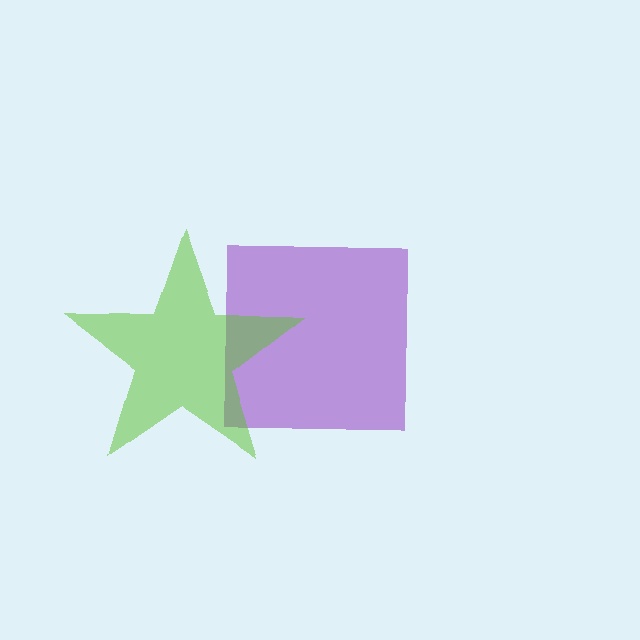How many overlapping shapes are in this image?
There are 2 overlapping shapes in the image.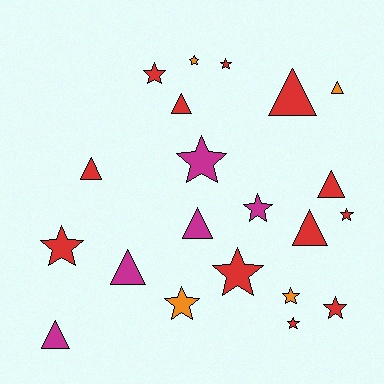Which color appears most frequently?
Red, with 12 objects.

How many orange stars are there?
There are 3 orange stars.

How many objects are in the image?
There are 21 objects.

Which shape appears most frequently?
Star, with 12 objects.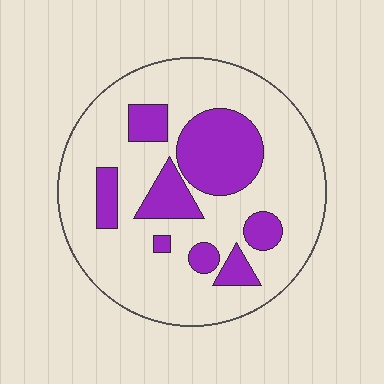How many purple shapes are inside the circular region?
8.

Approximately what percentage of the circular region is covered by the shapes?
Approximately 25%.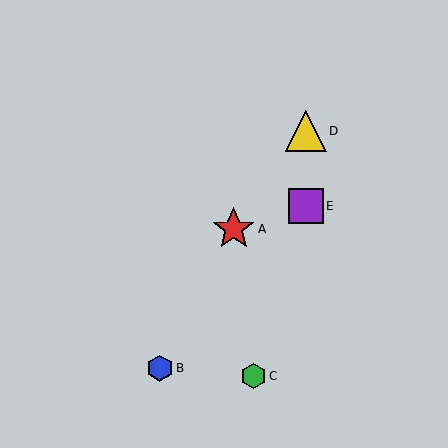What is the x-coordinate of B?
Object B is at x≈160.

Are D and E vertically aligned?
Yes, both are at x≈306.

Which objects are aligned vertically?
Objects D, E are aligned vertically.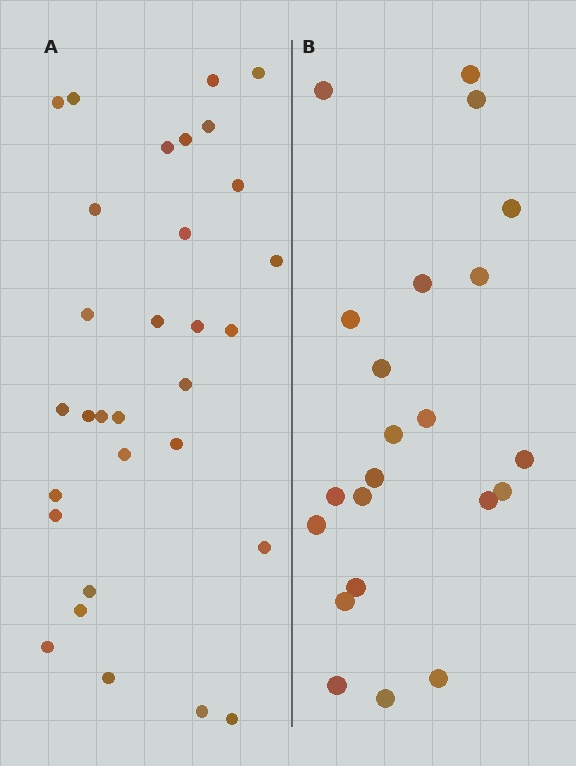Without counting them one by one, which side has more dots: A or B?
Region A (the left region) has more dots.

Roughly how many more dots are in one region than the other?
Region A has roughly 8 or so more dots than region B.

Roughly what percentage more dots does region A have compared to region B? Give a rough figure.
About 40% more.